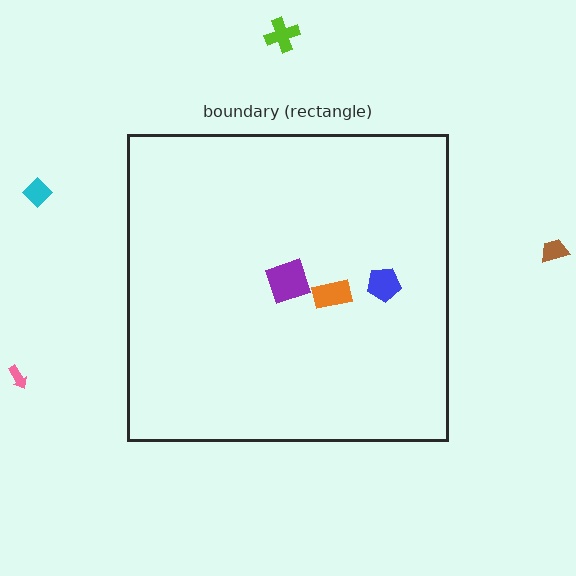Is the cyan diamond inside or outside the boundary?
Outside.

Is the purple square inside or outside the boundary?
Inside.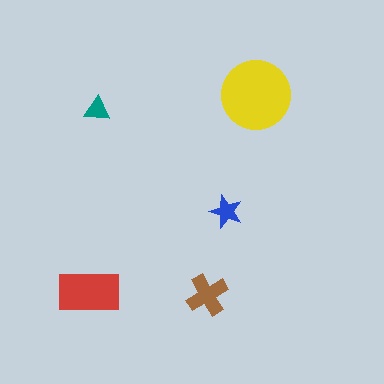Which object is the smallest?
The teal triangle.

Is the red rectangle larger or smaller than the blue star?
Larger.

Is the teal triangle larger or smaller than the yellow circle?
Smaller.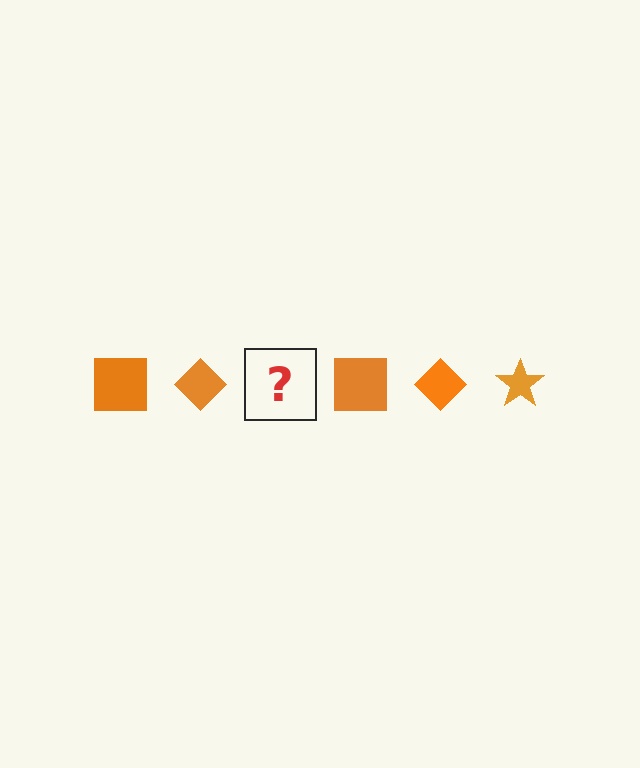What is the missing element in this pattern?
The missing element is an orange star.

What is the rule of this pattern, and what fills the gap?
The rule is that the pattern cycles through square, diamond, star shapes in orange. The gap should be filled with an orange star.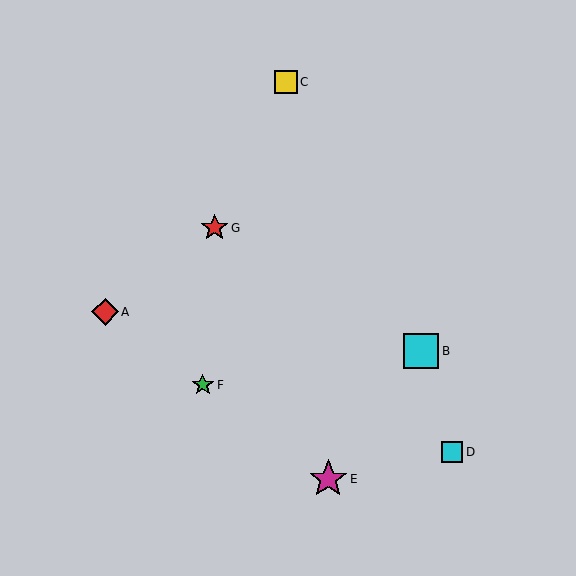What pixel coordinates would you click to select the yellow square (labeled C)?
Click at (286, 82) to select the yellow square C.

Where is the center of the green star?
The center of the green star is at (203, 385).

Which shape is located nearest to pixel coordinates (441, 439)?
The cyan square (labeled D) at (452, 452) is nearest to that location.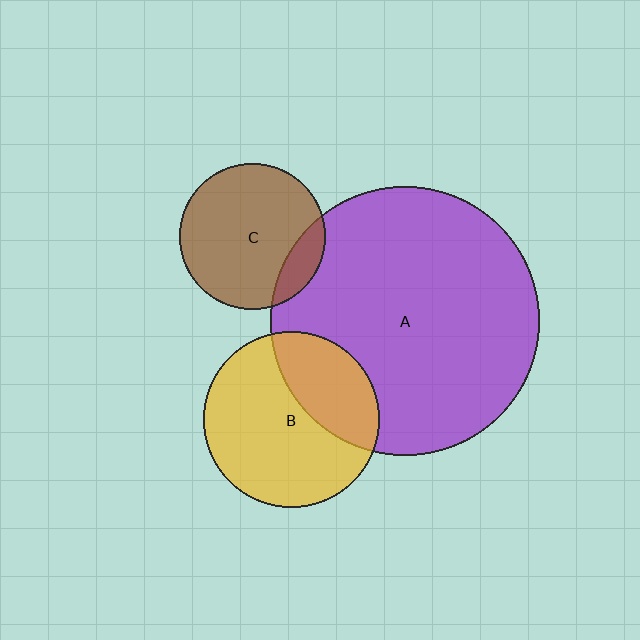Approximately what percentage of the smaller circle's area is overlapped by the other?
Approximately 15%.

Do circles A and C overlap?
Yes.